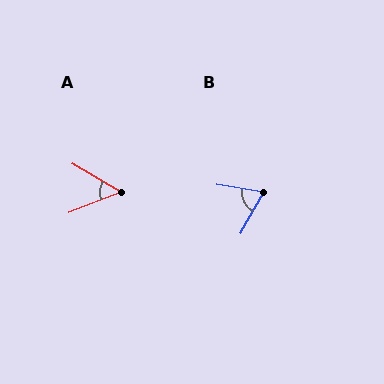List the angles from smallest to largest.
A (52°), B (69°).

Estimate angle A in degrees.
Approximately 52 degrees.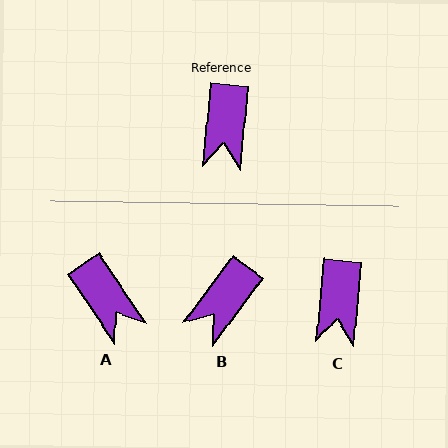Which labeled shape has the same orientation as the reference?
C.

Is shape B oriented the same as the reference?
No, it is off by about 31 degrees.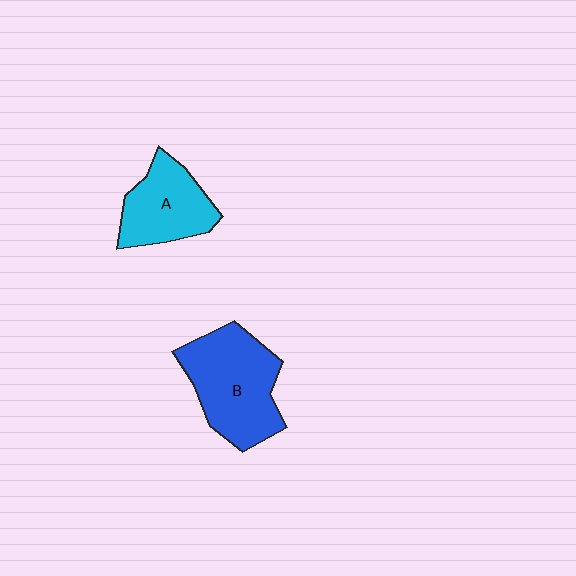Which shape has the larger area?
Shape B (blue).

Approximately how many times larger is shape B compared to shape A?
Approximately 1.4 times.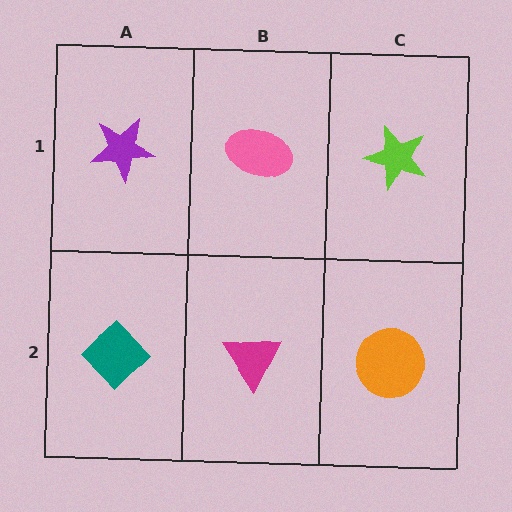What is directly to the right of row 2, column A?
A magenta triangle.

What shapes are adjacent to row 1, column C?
An orange circle (row 2, column C), a pink ellipse (row 1, column B).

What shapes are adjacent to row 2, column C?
A lime star (row 1, column C), a magenta triangle (row 2, column B).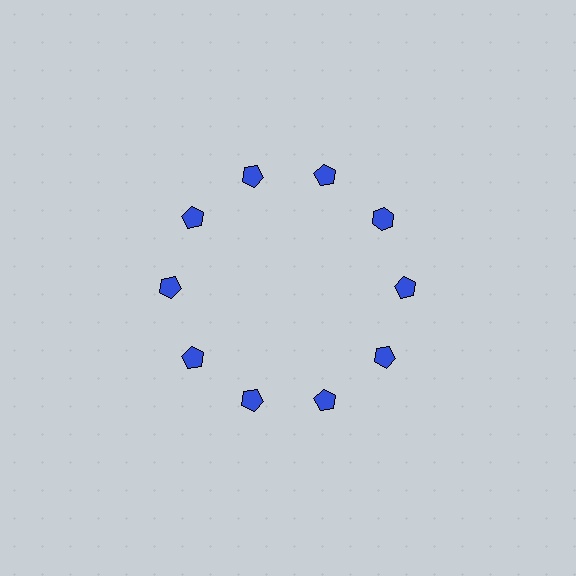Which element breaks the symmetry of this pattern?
The blue hexagon at roughly the 2 o'clock position breaks the symmetry. All other shapes are blue pentagons.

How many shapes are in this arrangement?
There are 10 shapes arranged in a ring pattern.